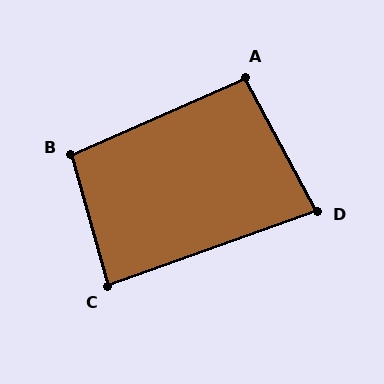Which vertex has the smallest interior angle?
D, at approximately 82 degrees.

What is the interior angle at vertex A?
Approximately 94 degrees (approximately right).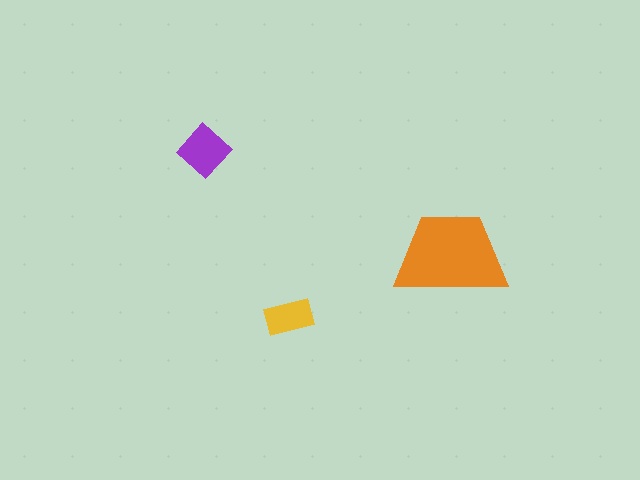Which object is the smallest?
The yellow rectangle.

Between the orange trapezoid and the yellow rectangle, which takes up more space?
The orange trapezoid.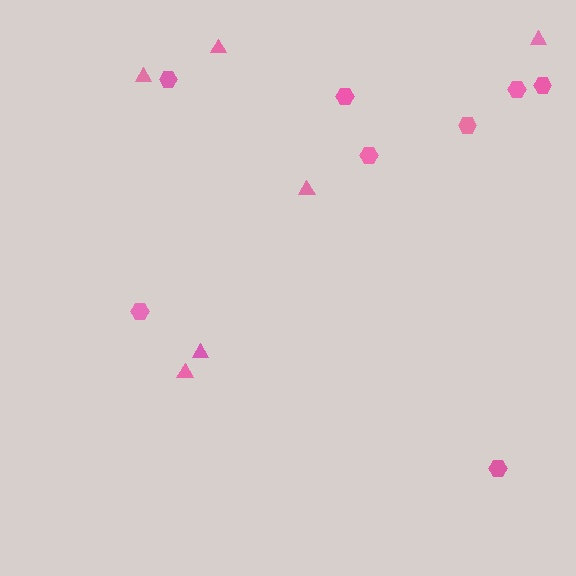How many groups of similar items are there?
There are 2 groups: one group of hexagons (8) and one group of triangles (6).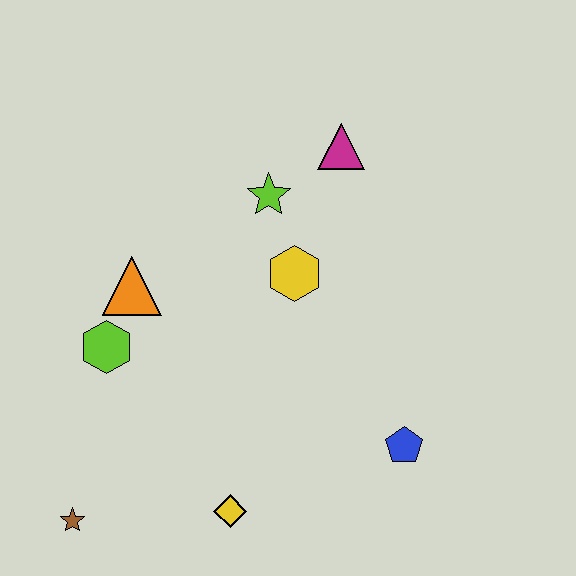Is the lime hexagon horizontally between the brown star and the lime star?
Yes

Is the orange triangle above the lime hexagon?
Yes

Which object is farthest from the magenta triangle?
The brown star is farthest from the magenta triangle.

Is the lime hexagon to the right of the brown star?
Yes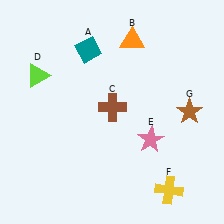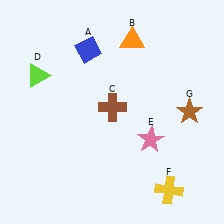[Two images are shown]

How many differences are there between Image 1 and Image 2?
There is 1 difference between the two images.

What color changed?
The diamond (A) changed from teal in Image 1 to blue in Image 2.